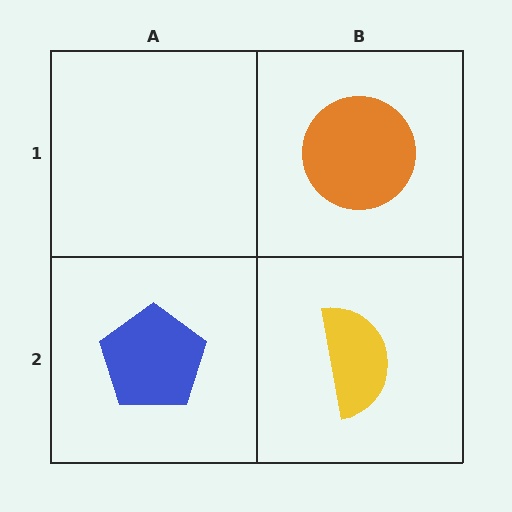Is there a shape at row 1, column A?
No, that cell is empty.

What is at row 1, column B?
An orange circle.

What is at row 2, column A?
A blue pentagon.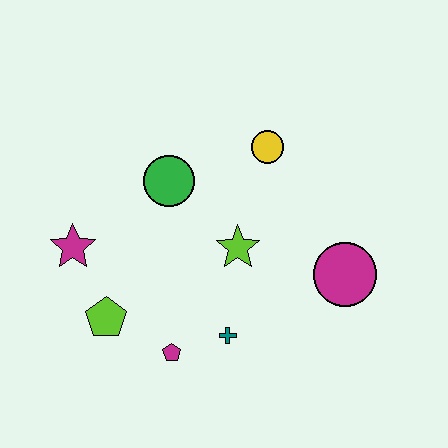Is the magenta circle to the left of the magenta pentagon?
No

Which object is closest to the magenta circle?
The lime star is closest to the magenta circle.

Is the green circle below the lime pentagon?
No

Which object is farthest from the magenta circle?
The magenta star is farthest from the magenta circle.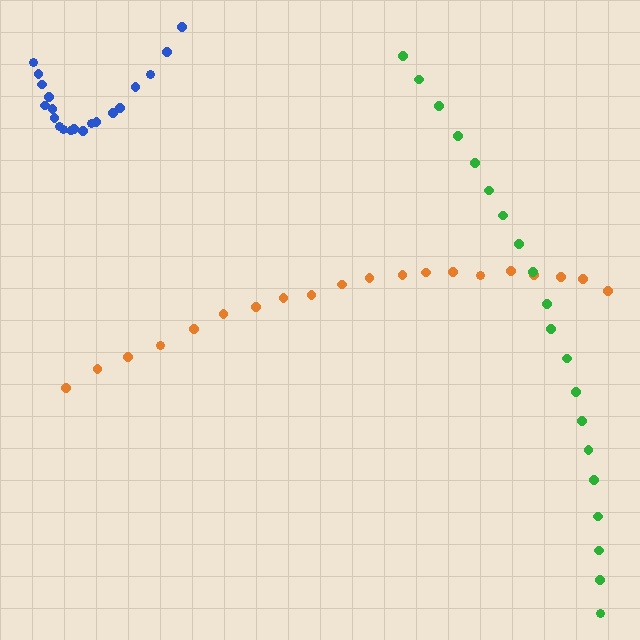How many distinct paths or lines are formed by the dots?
There are 3 distinct paths.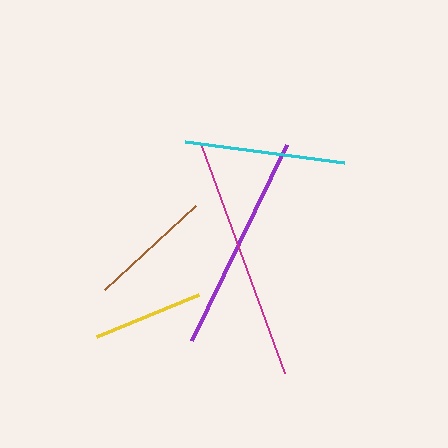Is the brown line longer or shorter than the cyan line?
The cyan line is longer than the brown line.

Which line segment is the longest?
The magenta line is the longest at approximately 242 pixels.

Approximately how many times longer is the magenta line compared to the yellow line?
The magenta line is approximately 2.2 times the length of the yellow line.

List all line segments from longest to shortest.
From longest to shortest: magenta, purple, cyan, brown, yellow.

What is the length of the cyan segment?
The cyan segment is approximately 160 pixels long.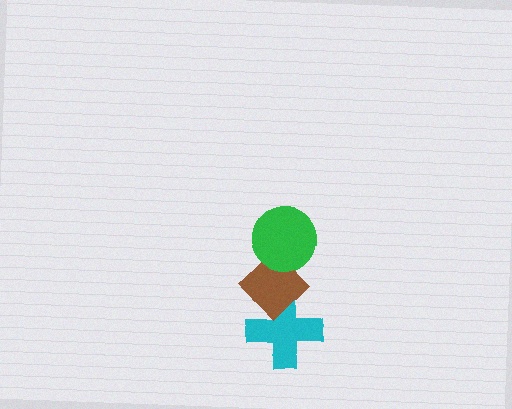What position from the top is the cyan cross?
The cyan cross is 3rd from the top.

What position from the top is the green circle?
The green circle is 1st from the top.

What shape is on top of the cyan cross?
The brown diamond is on top of the cyan cross.